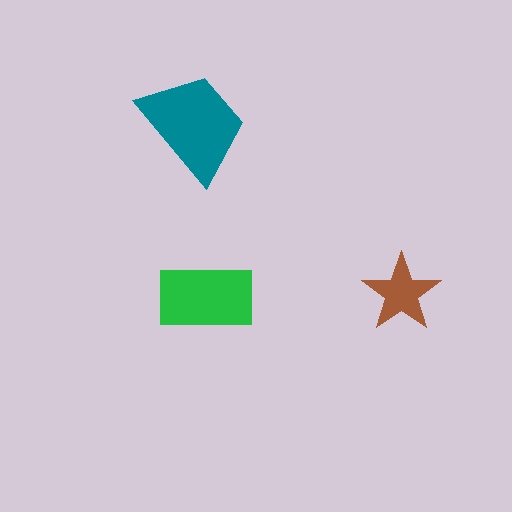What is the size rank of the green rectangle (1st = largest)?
2nd.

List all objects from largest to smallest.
The teal trapezoid, the green rectangle, the brown star.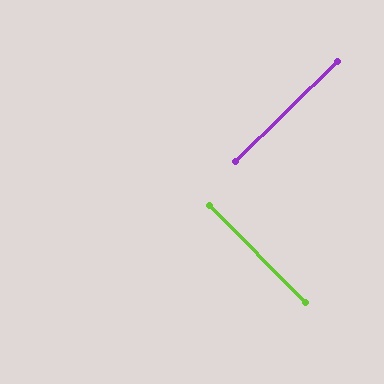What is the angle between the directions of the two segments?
Approximately 90 degrees.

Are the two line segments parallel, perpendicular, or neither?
Perpendicular — they meet at approximately 90°.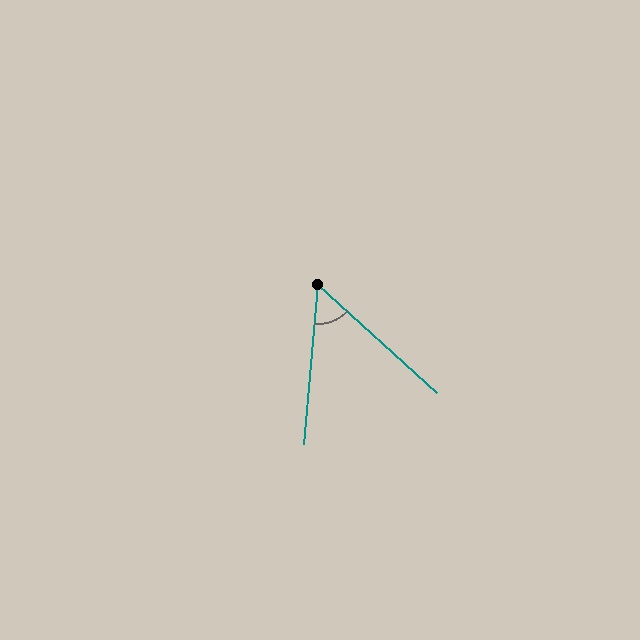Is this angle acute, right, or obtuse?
It is acute.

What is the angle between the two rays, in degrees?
Approximately 53 degrees.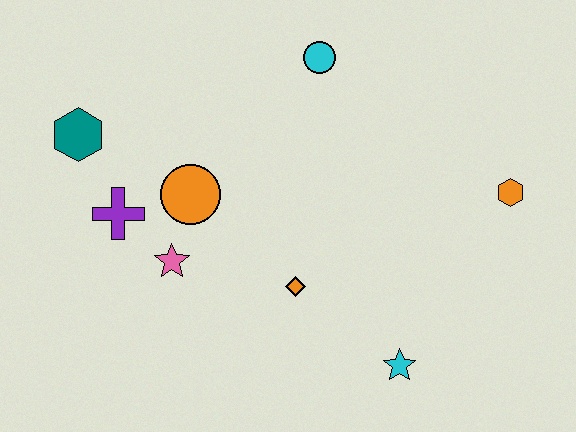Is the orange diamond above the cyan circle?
No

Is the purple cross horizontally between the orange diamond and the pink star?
No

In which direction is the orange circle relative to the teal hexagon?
The orange circle is to the right of the teal hexagon.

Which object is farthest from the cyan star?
The teal hexagon is farthest from the cyan star.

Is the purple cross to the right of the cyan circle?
No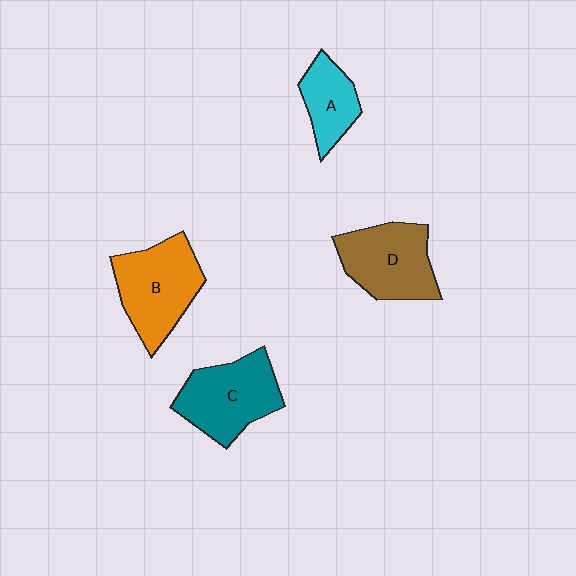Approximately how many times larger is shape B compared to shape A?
Approximately 1.7 times.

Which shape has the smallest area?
Shape A (cyan).